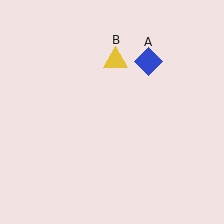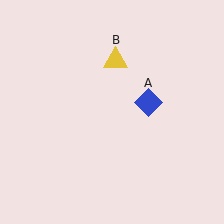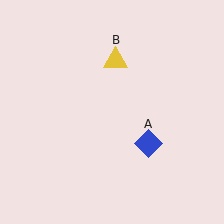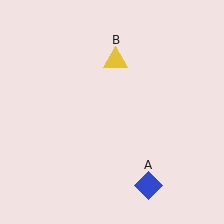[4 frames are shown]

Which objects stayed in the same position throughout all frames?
Yellow triangle (object B) remained stationary.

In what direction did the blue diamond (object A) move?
The blue diamond (object A) moved down.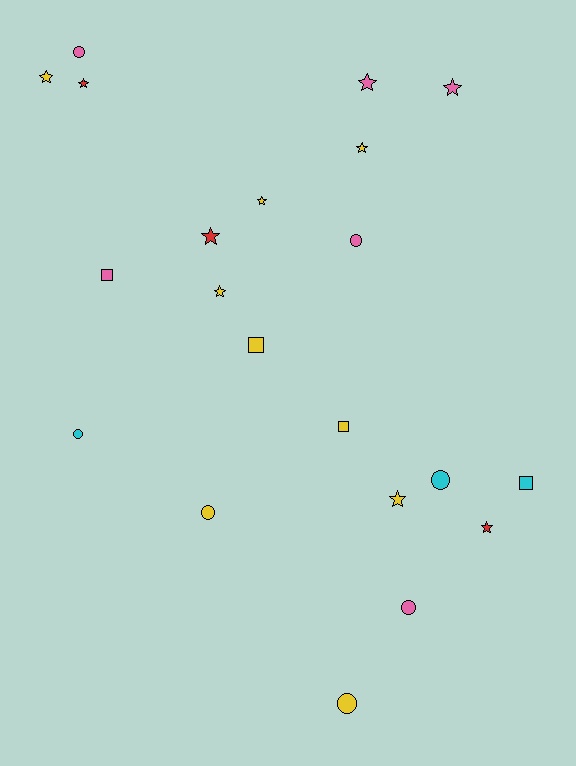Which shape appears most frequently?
Star, with 10 objects.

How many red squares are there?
There are no red squares.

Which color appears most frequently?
Yellow, with 9 objects.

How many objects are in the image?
There are 21 objects.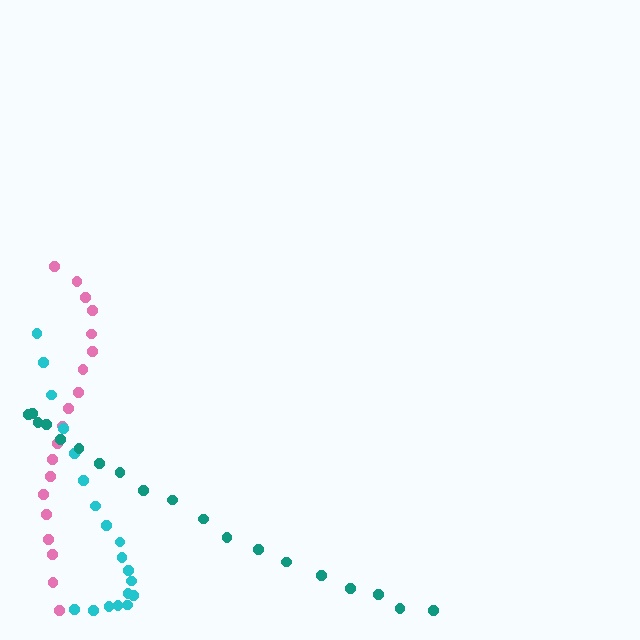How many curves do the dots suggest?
There are 3 distinct paths.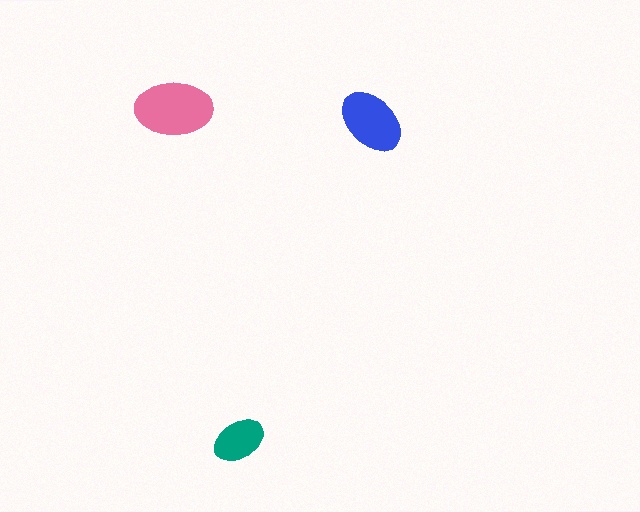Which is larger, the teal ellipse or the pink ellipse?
The pink one.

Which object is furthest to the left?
The pink ellipse is leftmost.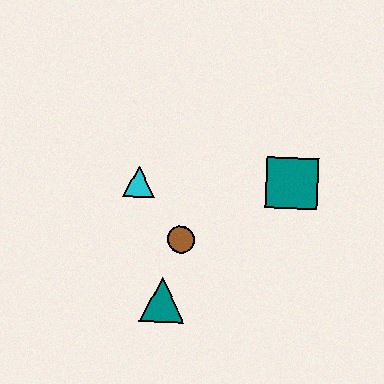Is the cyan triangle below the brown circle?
No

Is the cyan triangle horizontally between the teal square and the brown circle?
No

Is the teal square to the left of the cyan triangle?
No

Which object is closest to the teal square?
The brown circle is closest to the teal square.